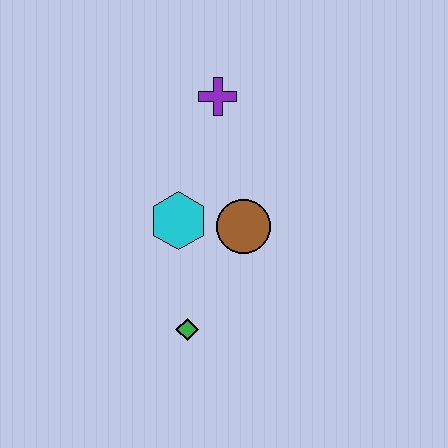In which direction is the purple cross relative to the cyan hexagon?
The purple cross is above the cyan hexagon.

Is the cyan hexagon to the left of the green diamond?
Yes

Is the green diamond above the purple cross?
No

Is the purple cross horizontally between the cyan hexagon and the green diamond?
No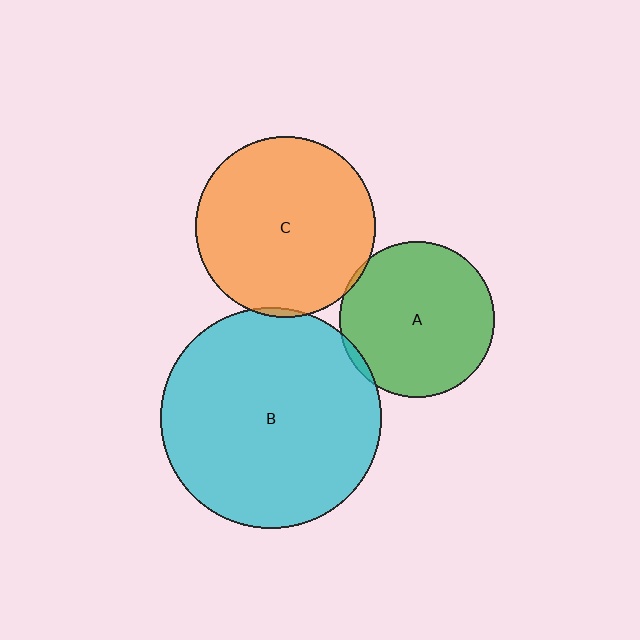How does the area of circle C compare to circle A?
Approximately 1.3 times.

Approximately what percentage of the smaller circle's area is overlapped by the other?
Approximately 5%.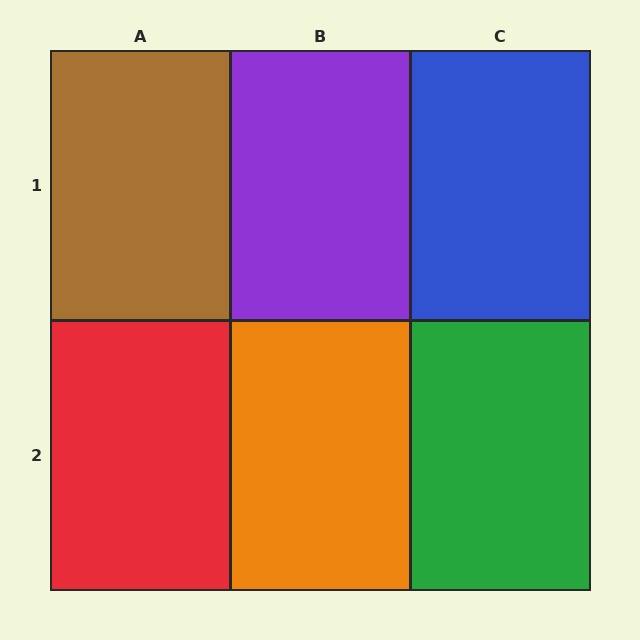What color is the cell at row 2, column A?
Red.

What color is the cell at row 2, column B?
Orange.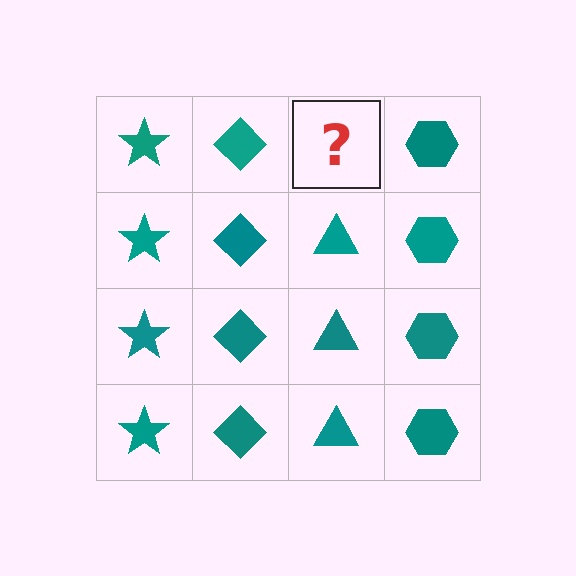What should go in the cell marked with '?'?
The missing cell should contain a teal triangle.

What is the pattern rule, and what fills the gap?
The rule is that each column has a consistent shape. The gap should be filled with a teal triangle.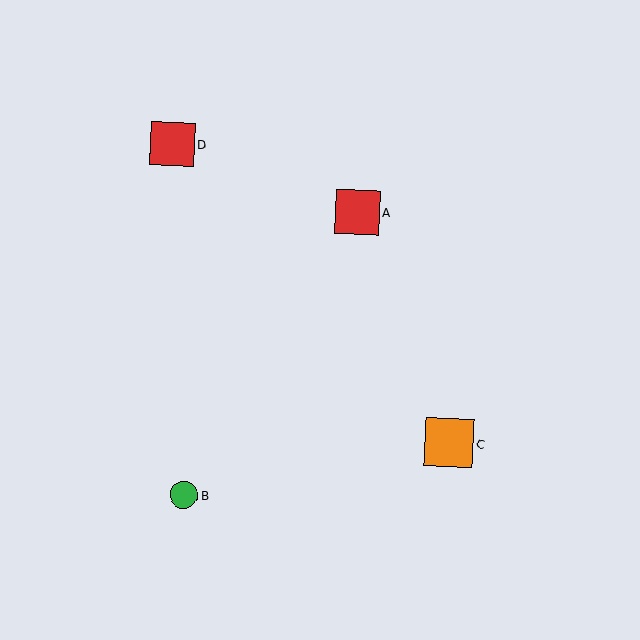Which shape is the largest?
The orange square (labeled C) is the largest.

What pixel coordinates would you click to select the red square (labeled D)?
Click at (172, 144) to select the red square D.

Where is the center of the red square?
The center of the red square is at (358, 212).